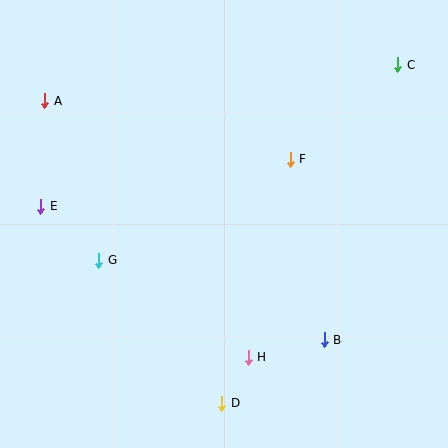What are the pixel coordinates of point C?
Point C is at (398, 65).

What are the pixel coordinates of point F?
Point F is at (290, 160).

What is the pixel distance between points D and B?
The distance between D and B is 120 pixels.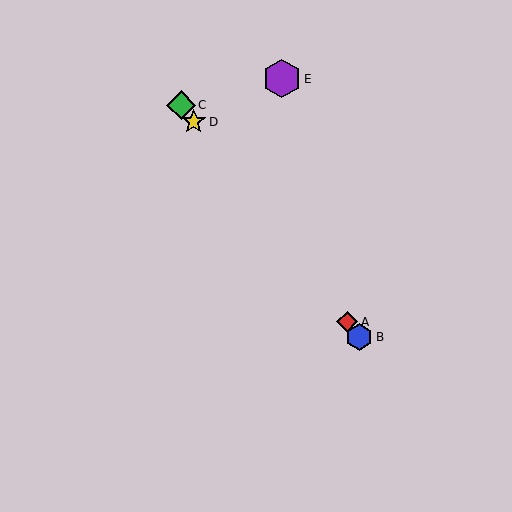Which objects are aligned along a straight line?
Objects A, B, C, D are aligned along a straight line.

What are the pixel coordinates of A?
Object A is at (347, 322).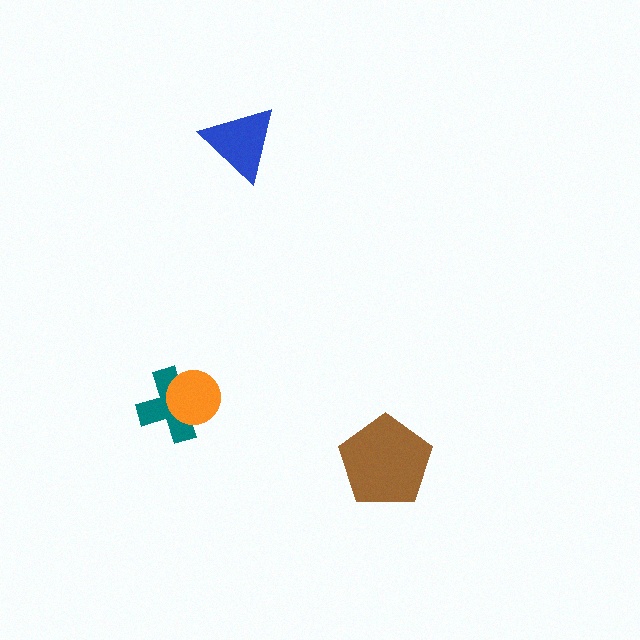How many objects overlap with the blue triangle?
0 objects overlap with the blue triangle.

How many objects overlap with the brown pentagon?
0 objects overlap with the brown pentagon.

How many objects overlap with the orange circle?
1 object overlaps with the orange circle.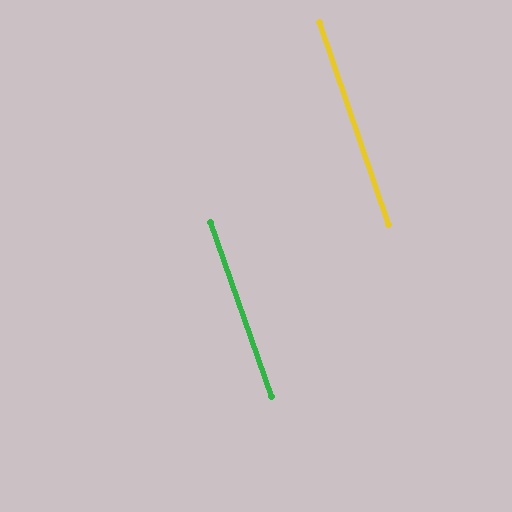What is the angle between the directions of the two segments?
Approximately 1 degree.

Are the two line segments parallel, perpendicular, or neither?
Parallel — their directions differ by only 0.5°.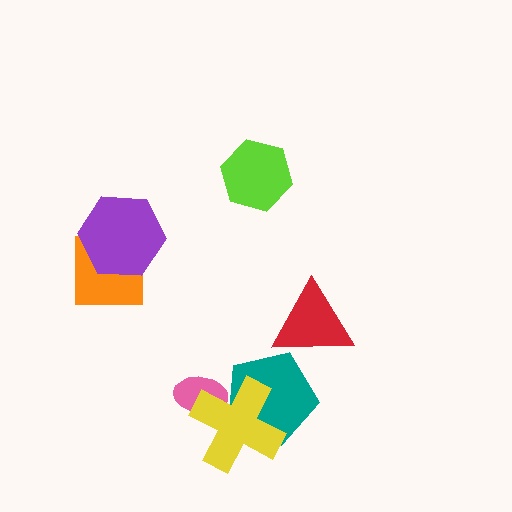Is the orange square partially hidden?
Yes, it is partially covered by another shape.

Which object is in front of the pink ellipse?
The yellow cross is in front of the pink ellipse.